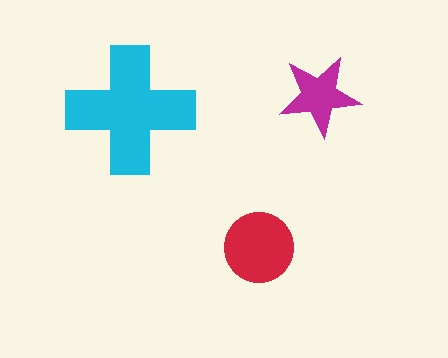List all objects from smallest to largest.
The magenta star, the red circle, the cyan cross.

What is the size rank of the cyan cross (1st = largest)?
1st.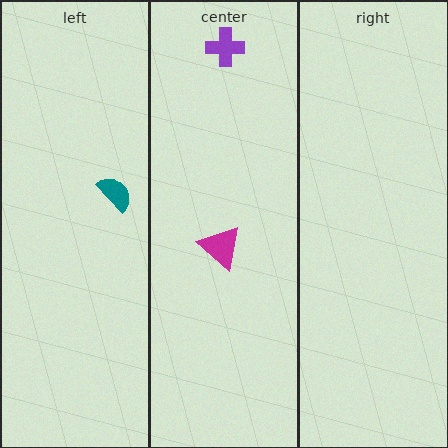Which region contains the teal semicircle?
The left region.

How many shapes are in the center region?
2.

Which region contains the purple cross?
The center region.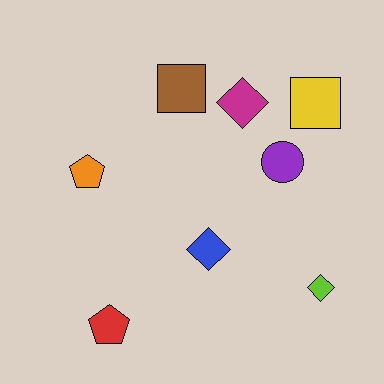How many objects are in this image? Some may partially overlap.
There are 8 objects.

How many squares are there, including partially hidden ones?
There are 2 squares.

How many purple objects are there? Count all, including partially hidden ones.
There is 1 purple object.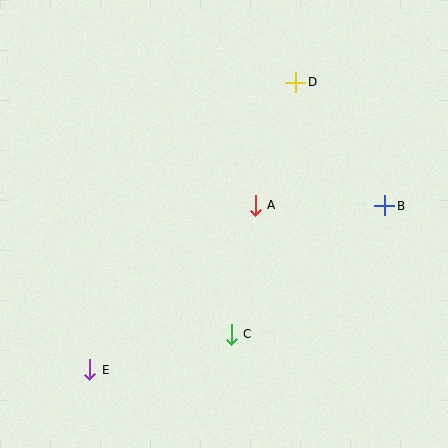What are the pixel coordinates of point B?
Point B is at (385, 206).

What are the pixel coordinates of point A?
Point A is at (255, 205).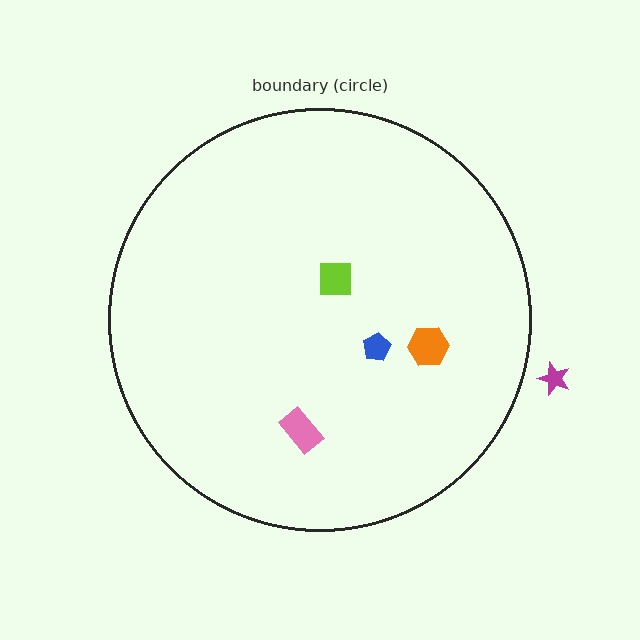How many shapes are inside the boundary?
4 inside, 1 outside.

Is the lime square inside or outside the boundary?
Inside.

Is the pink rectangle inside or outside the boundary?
Inside.